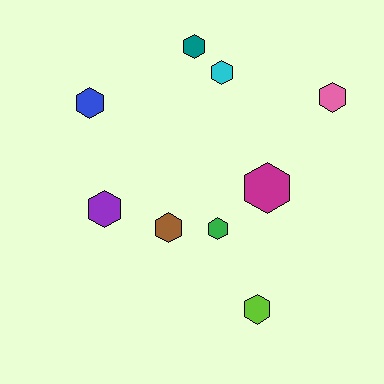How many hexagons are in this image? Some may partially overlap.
There are 9 hexagons.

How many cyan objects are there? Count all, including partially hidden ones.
There is 1 cyan object.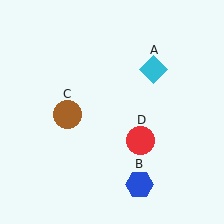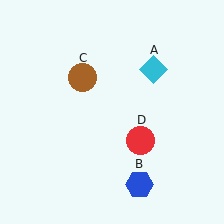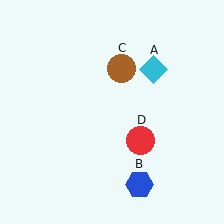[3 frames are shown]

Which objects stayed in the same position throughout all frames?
Cyan diamond (object A) and blue hexagon (object B) and red circle (object D) remained stationary.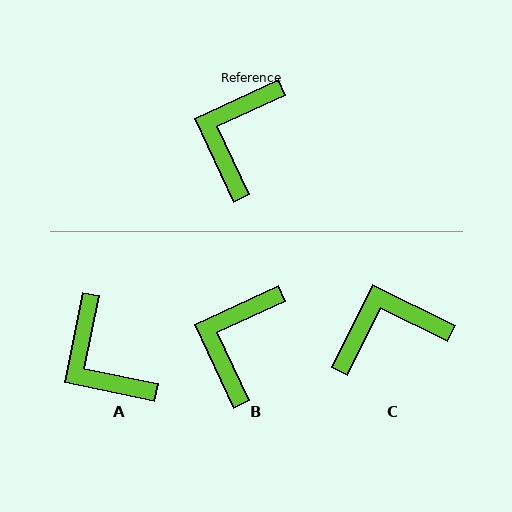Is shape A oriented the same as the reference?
No, it is off by about 54 degrees.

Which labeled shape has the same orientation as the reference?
B.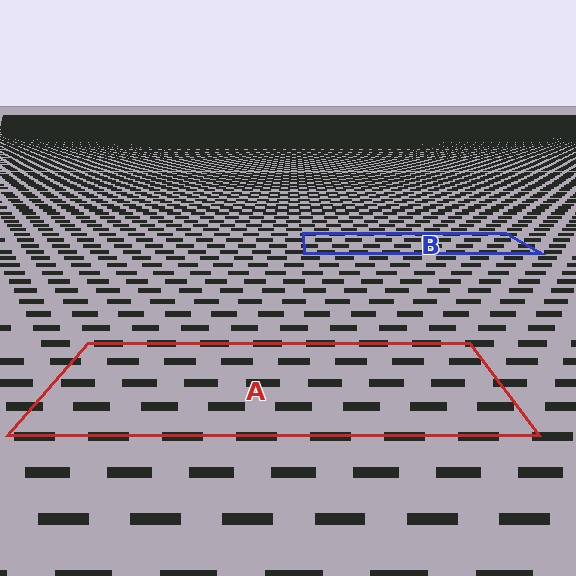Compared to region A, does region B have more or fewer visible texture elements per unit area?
Region B has more texture elements per unit area — they are packed more densely because it is farther away.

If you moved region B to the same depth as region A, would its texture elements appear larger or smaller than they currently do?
They would appear larger. At a closer depth, the same texture elements are projected at a bigger on-screen size.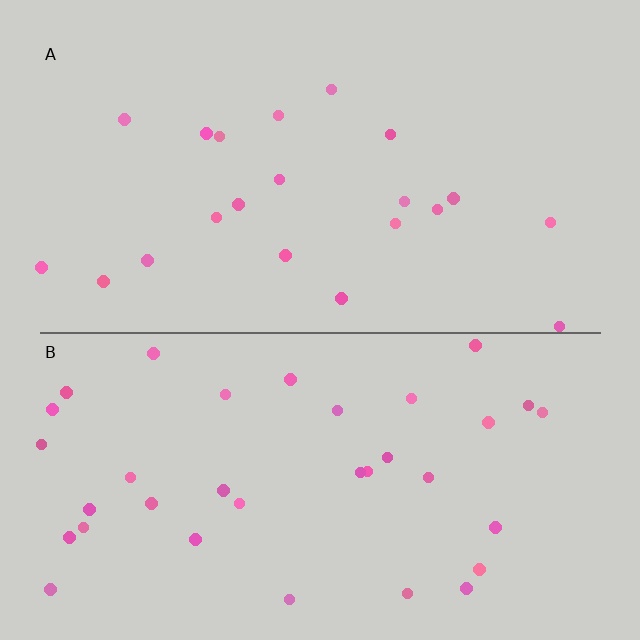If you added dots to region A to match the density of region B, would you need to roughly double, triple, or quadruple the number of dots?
Approximately double.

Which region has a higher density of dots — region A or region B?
B (the bottom).